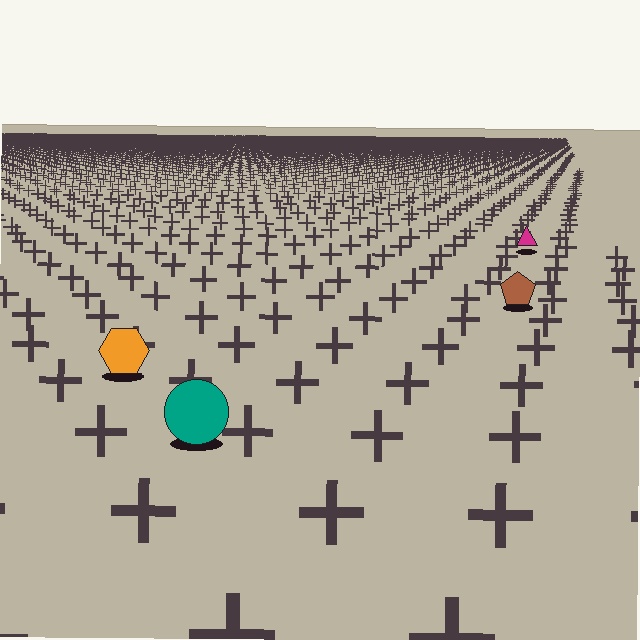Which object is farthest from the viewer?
The magenta triangle is farthest from the viewer. It appears smaller and the ground texture around it is denser.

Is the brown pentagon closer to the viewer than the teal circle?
No. The teal circle is closer — you can tell from the texture gradient: the ground texture is coarser near it.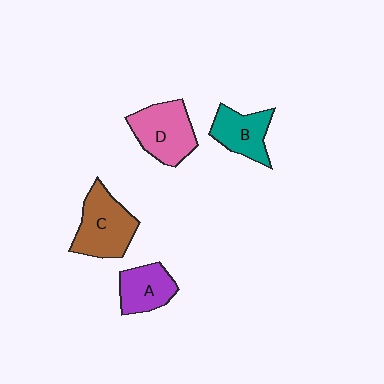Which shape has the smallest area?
Shape A (purple).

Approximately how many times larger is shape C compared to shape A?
Approximately 1.4 times.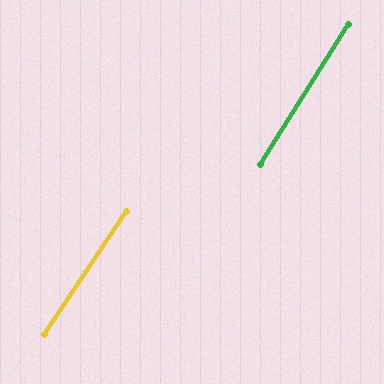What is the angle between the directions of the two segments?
Approximately 2 degrees.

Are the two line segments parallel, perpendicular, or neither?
Parallel — their directions differ by only 1.5°.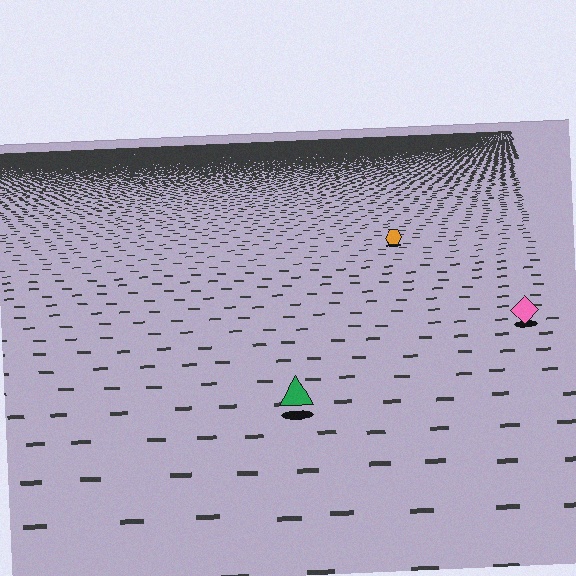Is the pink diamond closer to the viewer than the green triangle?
No. The green triangle is closer — you can tell from the texture gradient: the ground texture is coarser near it.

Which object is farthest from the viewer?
The orange hexagon is farthest from the viewer. It appears smaller and the ground texture around it is denser.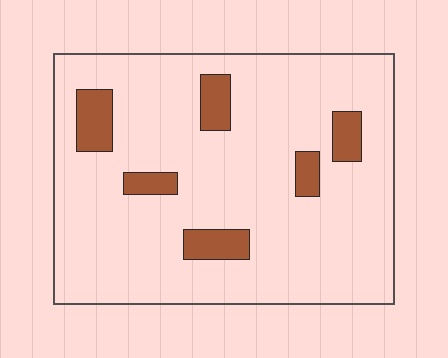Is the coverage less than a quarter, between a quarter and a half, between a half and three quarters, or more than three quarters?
Less than a quarter.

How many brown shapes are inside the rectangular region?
6.